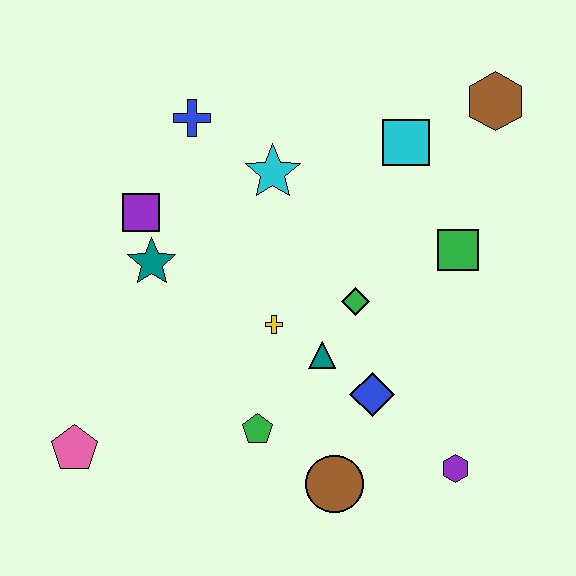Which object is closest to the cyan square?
The brown hexagon is closest to the cyan square.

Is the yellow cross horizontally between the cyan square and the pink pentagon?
Yes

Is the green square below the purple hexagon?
No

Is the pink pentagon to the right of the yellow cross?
No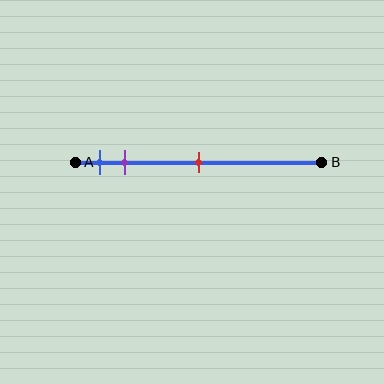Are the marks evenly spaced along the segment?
No, the marks are not evenly spaced.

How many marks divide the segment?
There are 3 marks dividing the segment.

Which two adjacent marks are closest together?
The blue and purple marks are the closest adjacent pair.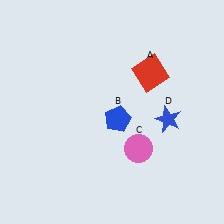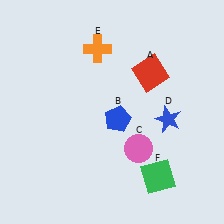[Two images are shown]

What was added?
An orange cross (E), a green square (F) were added in Image 2.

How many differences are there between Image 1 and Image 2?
There are 2 differences between the two images.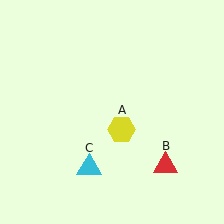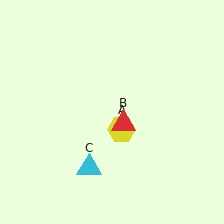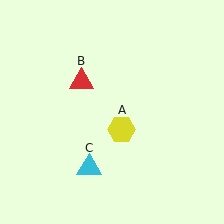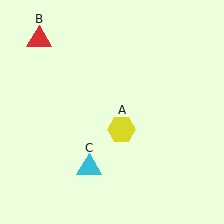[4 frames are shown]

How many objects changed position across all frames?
1 object changed position: red triangle (object B).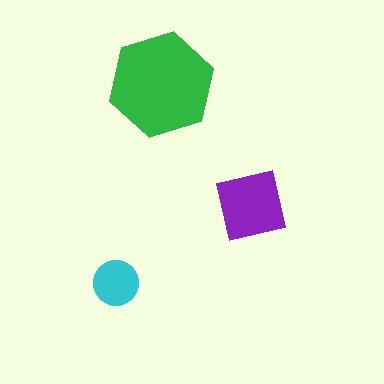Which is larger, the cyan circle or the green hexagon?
The green hexagon.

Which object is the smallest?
The cyan circle.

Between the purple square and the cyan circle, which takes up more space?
The purple square.